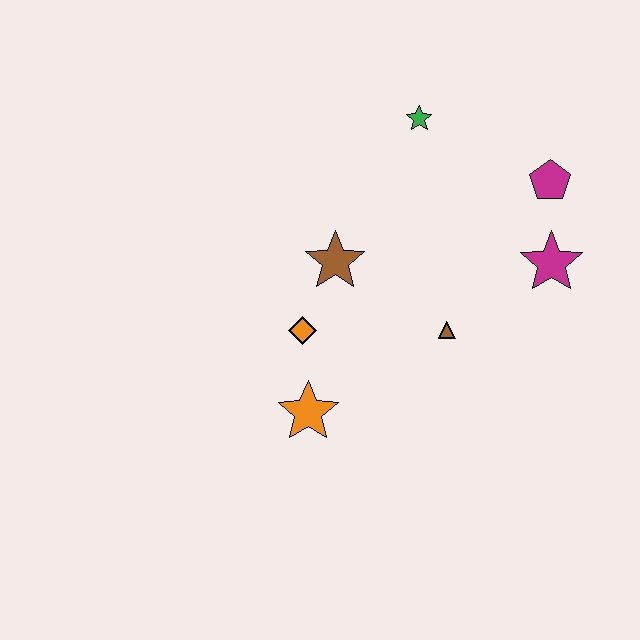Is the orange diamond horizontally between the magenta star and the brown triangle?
No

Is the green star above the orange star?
Yes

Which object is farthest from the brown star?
The magenta pentagon is farthest from the brown star.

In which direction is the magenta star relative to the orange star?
The magenta star is to the right of the orange star.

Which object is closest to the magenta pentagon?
The magenta star is closest to the magenta pentagon.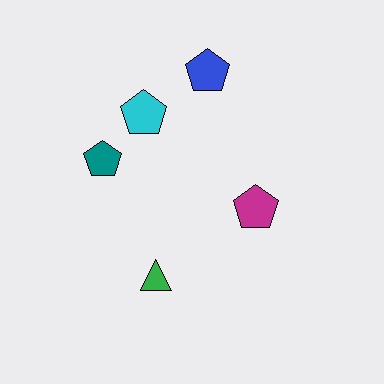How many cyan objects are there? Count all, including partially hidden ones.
There is 1 cyan object.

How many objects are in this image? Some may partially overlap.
There are 5 objects.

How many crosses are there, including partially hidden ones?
There are no crosses.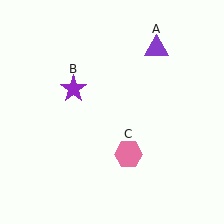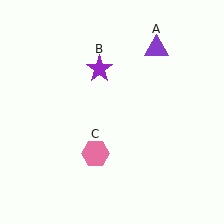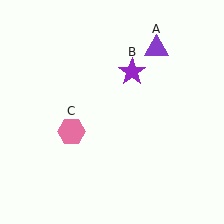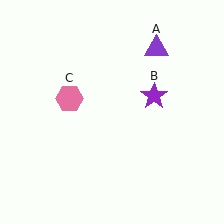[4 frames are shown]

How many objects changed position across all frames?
2 objects changed position: purple star (object B), pink hexagon (object C).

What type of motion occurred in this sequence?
The purple star (object B), pink hexagon (object C) rotated clockwise around the center of the scene.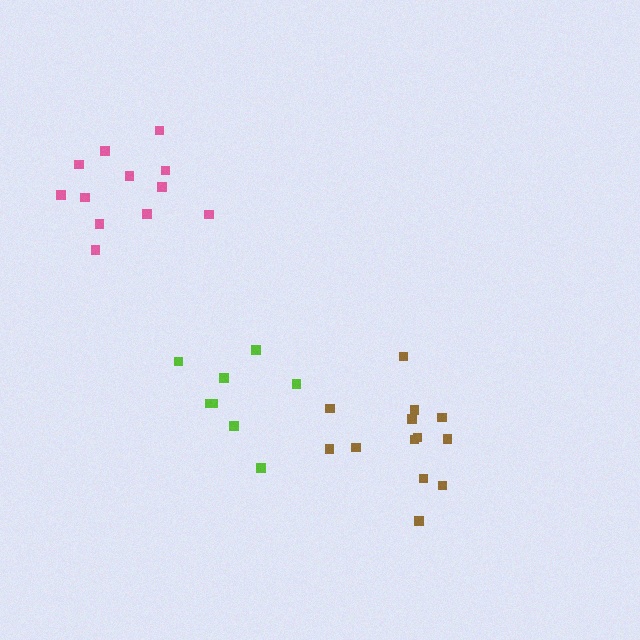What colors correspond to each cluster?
The clusters are colored: brown, pink, lime.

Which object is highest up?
The pink cluster is topmost.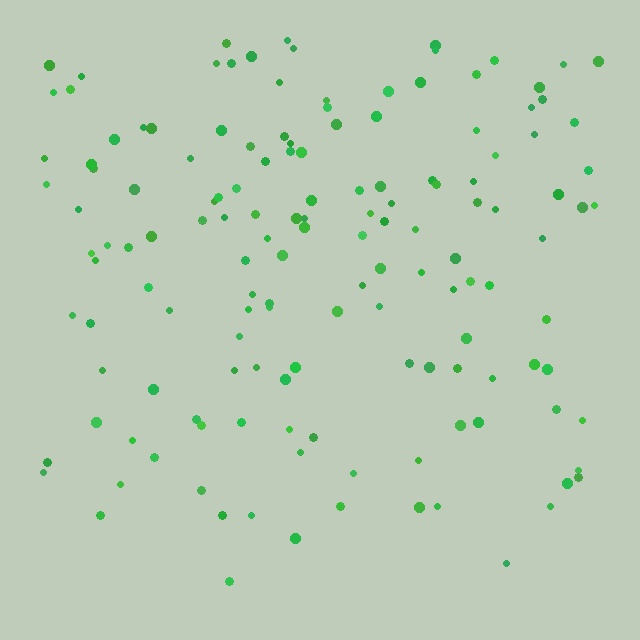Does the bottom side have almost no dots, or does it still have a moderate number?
Still a moderate number, just noticeably fewer than the top.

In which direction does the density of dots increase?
From bottom to top, with the top side densest.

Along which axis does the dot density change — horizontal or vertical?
Vertical.